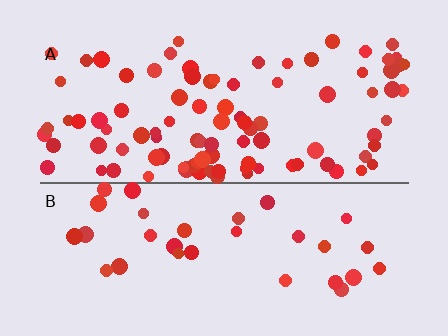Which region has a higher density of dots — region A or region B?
A (the top).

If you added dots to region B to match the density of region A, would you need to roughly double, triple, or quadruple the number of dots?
Approximately triple.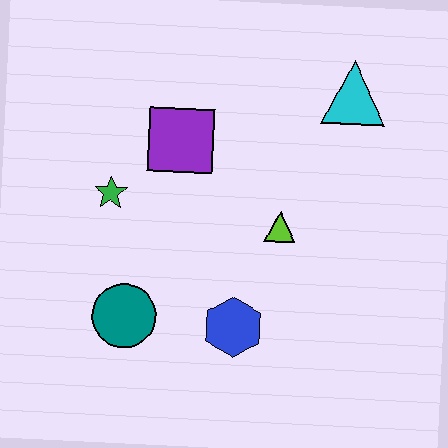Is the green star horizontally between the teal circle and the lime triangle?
No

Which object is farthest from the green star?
The cyan triangle is farthest from the green star.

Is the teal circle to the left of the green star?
No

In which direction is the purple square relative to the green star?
The purple square is to the right of the green star.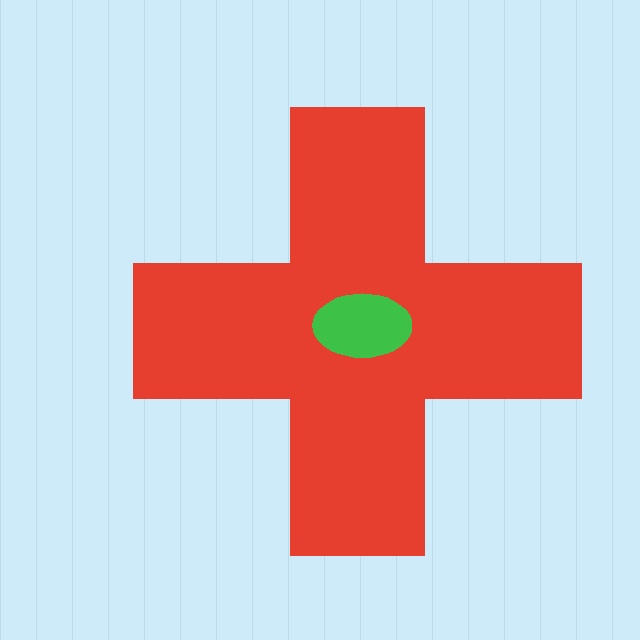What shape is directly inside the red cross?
The green ellipse.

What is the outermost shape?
The red cross.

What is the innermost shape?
The green ellipse.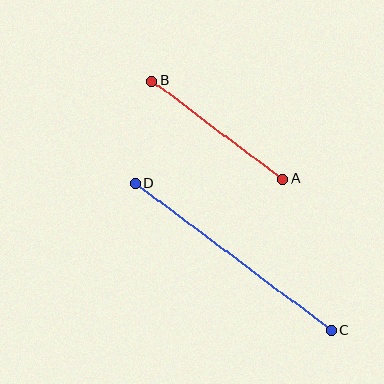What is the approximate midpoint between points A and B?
The midpoint is at approximately (218, 130) pixels.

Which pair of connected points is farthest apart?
Points C and D are farthest apart.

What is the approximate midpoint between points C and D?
The midpoint is at approximately (233, 257) pixels.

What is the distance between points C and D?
The distance is approximately 245 pixels.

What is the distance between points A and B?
The distance is approximately 163 pixels.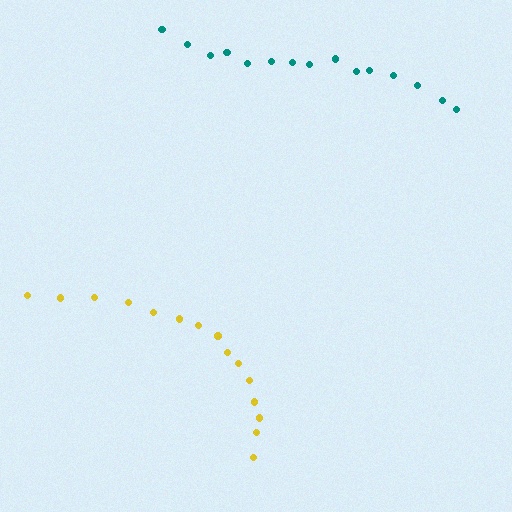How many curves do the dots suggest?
There are 2 distinct paths.